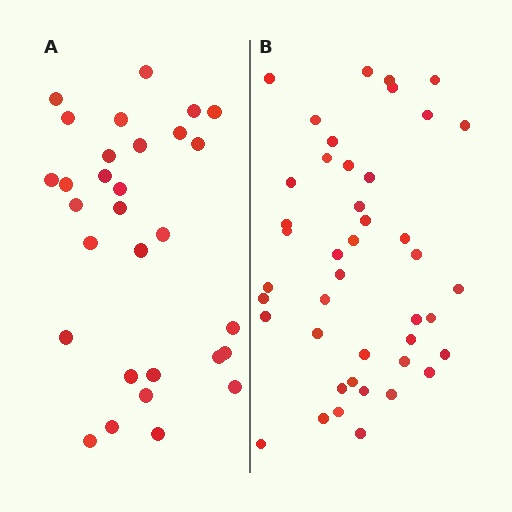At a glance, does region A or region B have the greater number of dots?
Region B (the right region) has more dots.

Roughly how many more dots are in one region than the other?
Region B has approximately 15 more dots than region A.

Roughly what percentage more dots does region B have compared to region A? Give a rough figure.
About 45% more.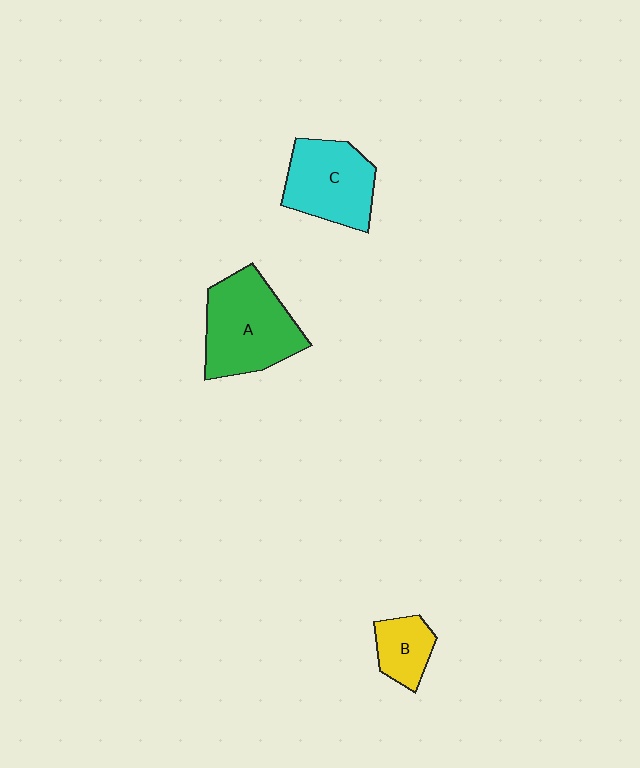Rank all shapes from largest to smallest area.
From largest to smallest: A (green), C (cyan), B (yellow).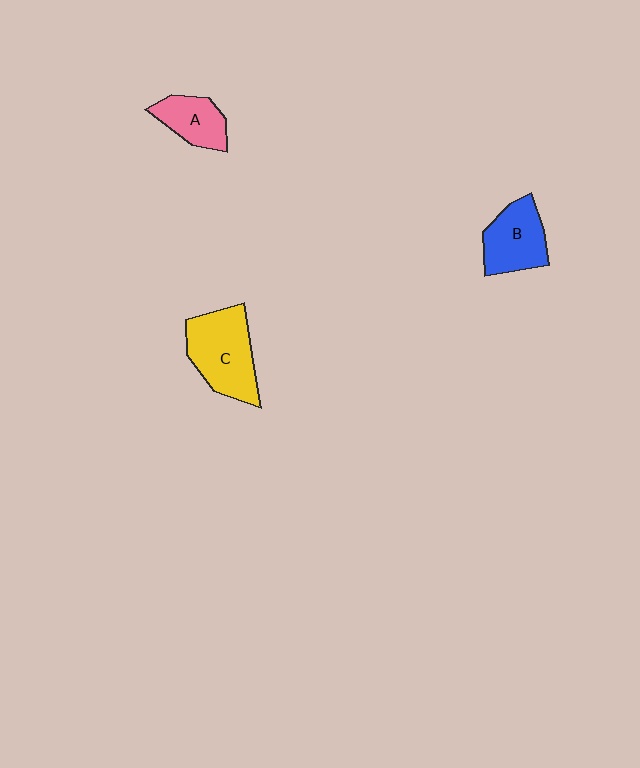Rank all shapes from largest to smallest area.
From largest to smallest: C (yellow), B (blue), A (pink).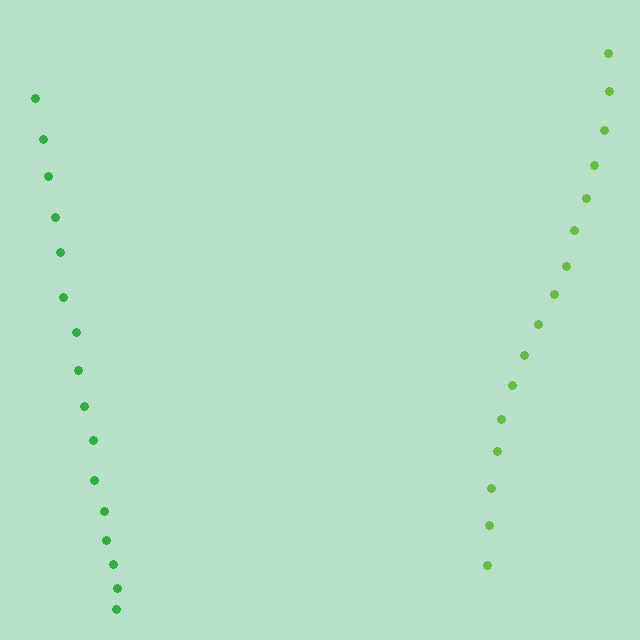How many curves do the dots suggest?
There are 2 distinct paths.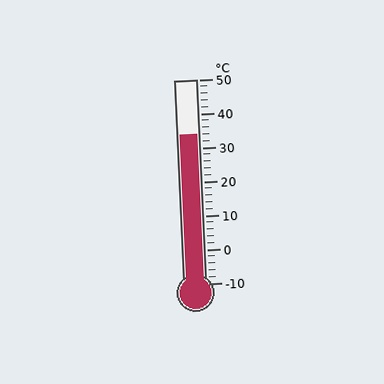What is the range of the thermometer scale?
The thermometer scale ranges from -10°C to 50°C.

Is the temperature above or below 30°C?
The temperature is above 30°C.